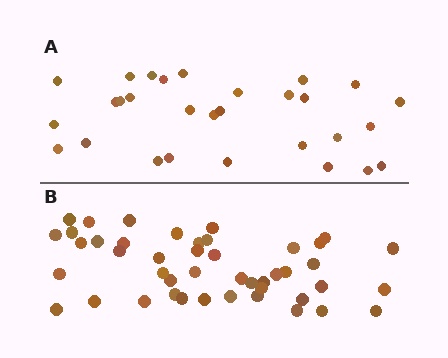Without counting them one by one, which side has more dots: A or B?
Region B (the bottom region) has more dots.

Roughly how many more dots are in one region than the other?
Region B has approximately 15 more dots than region A.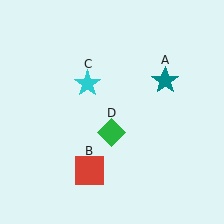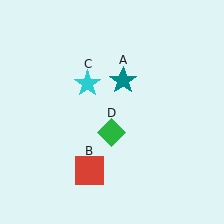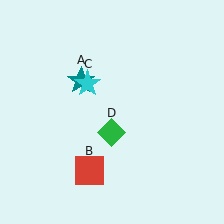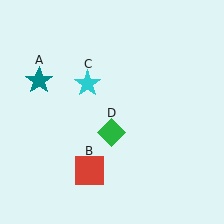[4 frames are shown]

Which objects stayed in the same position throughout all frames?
Red square (object B) and cyan star (object C) and green diamond (object D) remained stationary.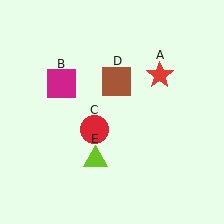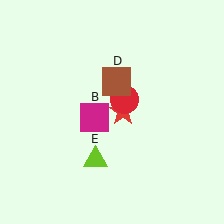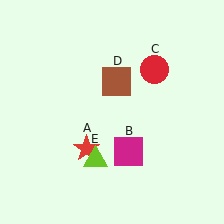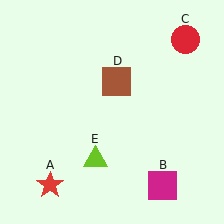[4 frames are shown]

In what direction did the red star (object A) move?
The red star (object A) moved down and to the left.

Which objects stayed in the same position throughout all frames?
Brown square (object D) and lime triangle (object E) remained stationary.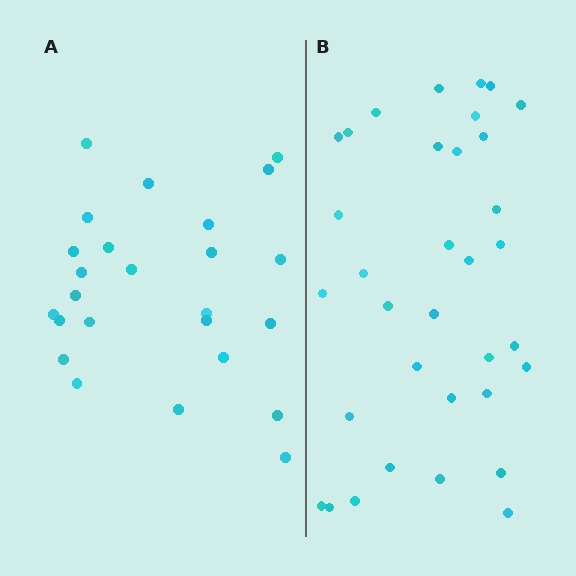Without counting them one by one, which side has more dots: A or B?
Region B (the right region) has more dots.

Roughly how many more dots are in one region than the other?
Region B has roughly 8 or so more dots than region A.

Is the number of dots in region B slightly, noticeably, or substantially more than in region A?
Region B has noticeably more, but not dramatically so. The ratio is roughly 1.4 to 1.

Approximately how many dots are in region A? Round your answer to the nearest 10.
About 20 dots. (The exact count is 25, which rounds to 20.)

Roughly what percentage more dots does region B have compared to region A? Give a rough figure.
About 35% more.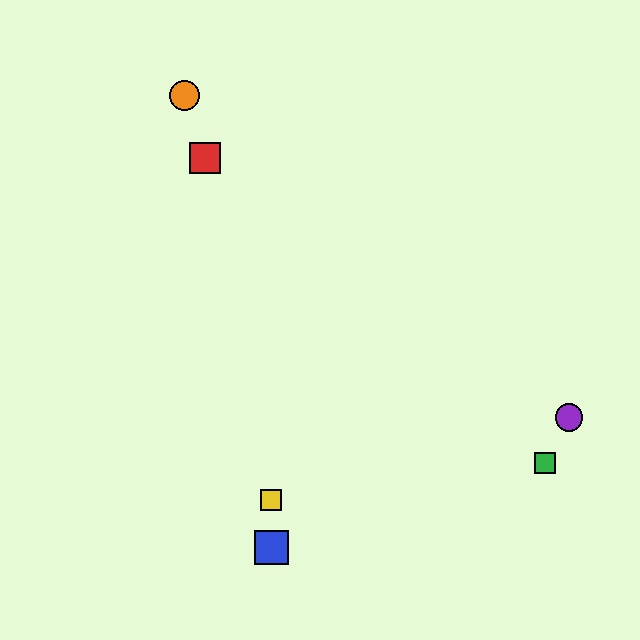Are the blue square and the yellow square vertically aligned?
Yes, both are at x≈271.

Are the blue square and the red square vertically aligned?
No, the blue square is at x≈271 and the red square is at x≈205.